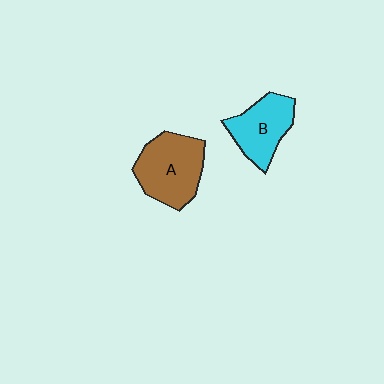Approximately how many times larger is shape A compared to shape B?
Approximately 1.3 times.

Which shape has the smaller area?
Shape B (cyan).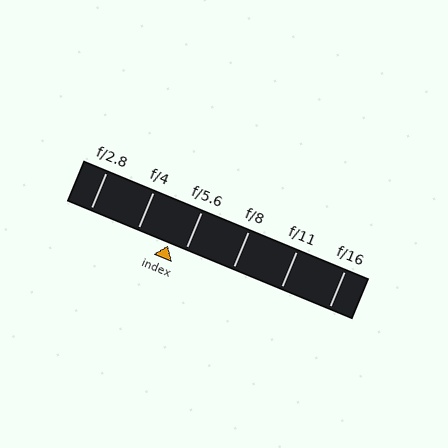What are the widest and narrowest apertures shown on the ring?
The widest aperture shown is f/2.8 and the narrowest is f/16.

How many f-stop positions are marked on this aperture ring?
There are 6 f-stop positions marked.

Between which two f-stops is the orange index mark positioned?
The index mark is between f/4 and f/5.6.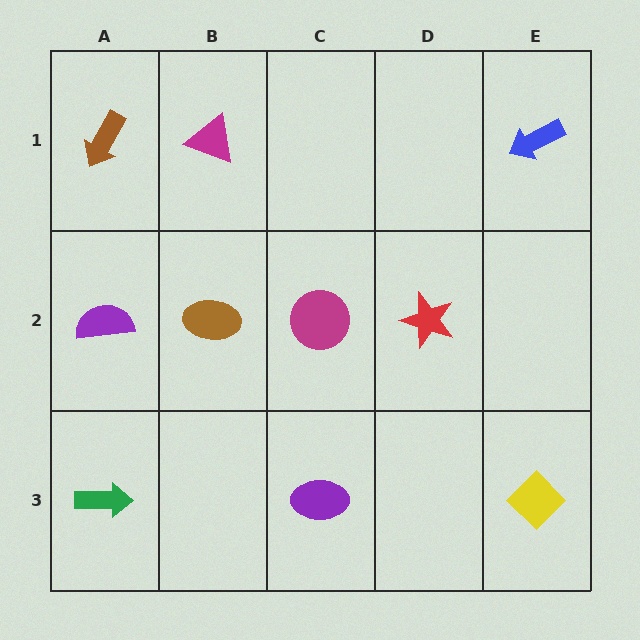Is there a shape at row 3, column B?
No, that cell is empty.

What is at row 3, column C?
A purple ellipse.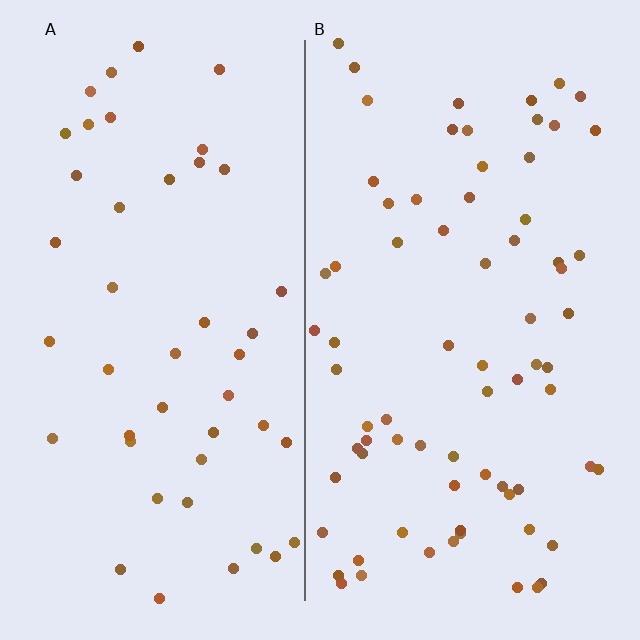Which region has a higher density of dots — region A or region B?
B (the right).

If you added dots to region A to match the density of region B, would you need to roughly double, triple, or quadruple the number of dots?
Approximately double.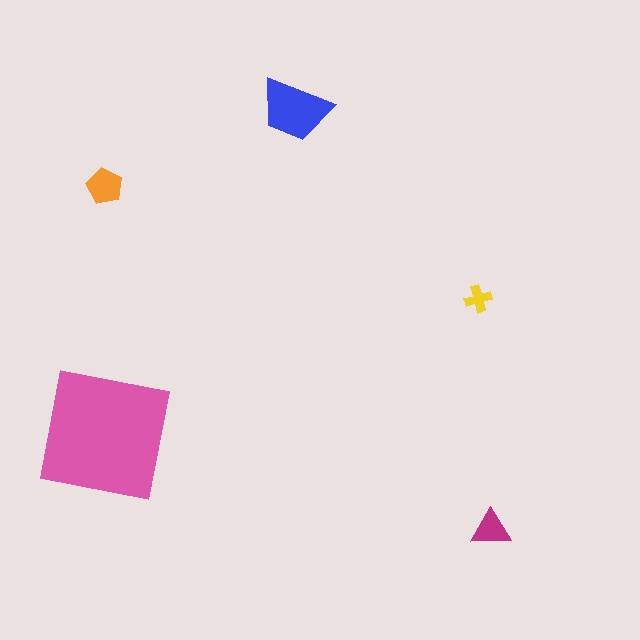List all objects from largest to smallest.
The pink square, the blue trapezoid, the orange pentagon, the magenta triangle, the yellow cross.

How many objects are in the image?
There are 5 objects in the image.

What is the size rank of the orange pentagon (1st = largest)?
3rd.